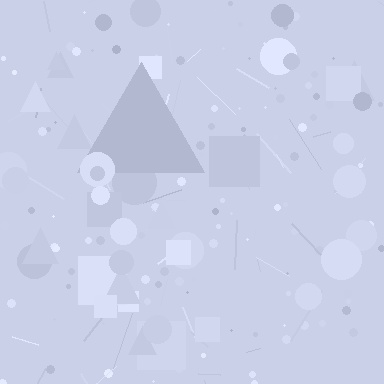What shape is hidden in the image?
A triangle is hidden in the image.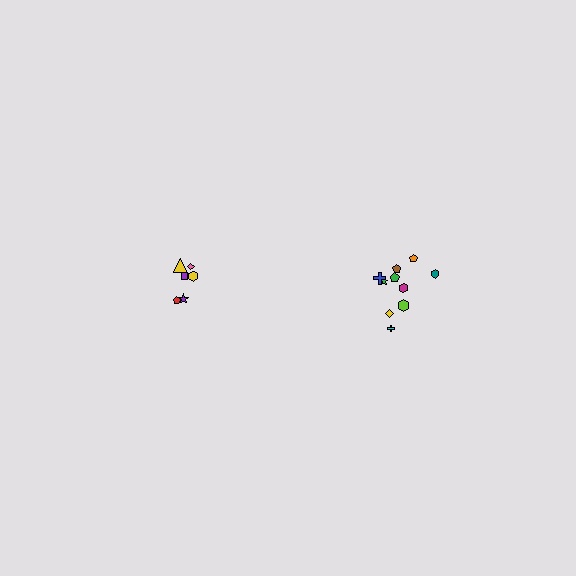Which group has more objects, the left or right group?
The right group.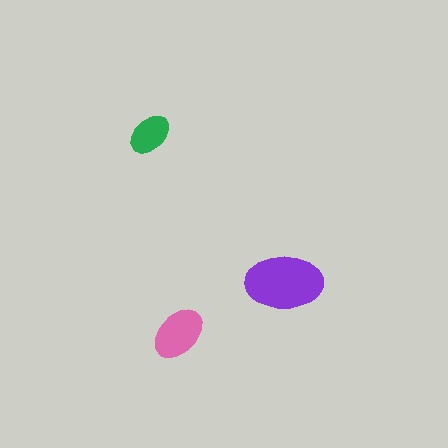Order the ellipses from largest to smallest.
the purple one, the pink one, the green one.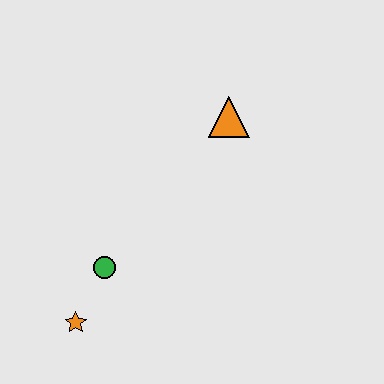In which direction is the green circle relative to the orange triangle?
The green circle is below the orange triangle.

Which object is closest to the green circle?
The orange star is closest to the green circle.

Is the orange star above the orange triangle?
No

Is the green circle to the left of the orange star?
No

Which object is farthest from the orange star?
The orange triangle is farthest from the orange star.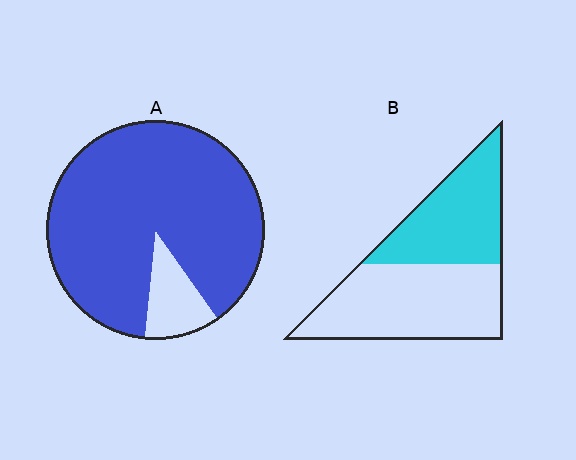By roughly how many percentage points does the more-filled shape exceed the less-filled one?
By roughly 45 percentage points (A over B).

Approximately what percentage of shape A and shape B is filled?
A is approximately 90% and B is approximately 45%.